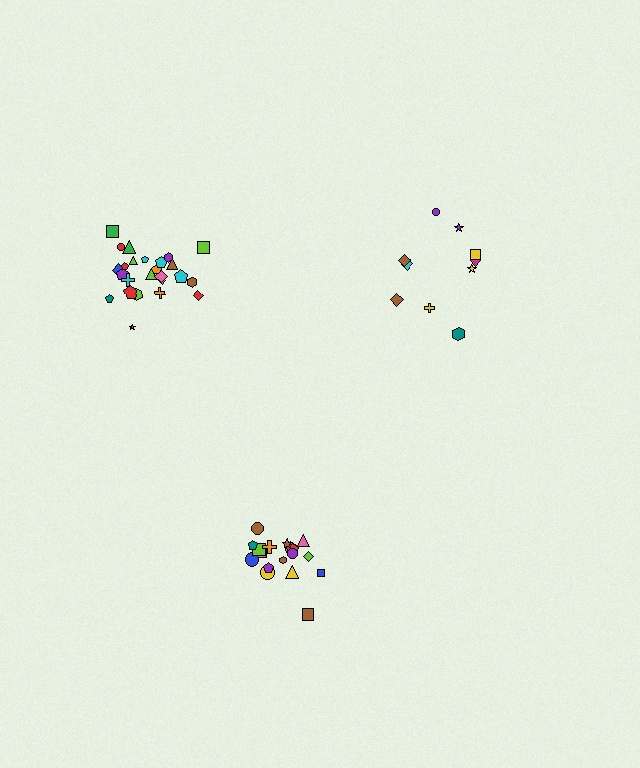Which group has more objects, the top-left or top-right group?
The top-left group.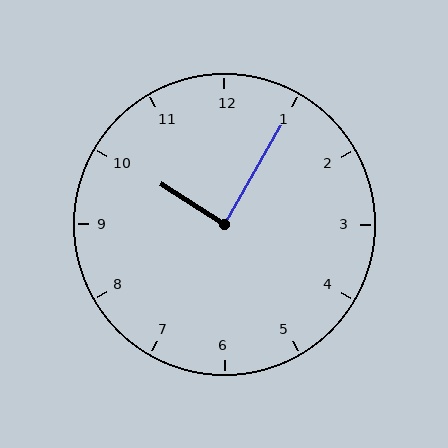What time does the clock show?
10:05.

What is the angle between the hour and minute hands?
Approximately 88 degrees.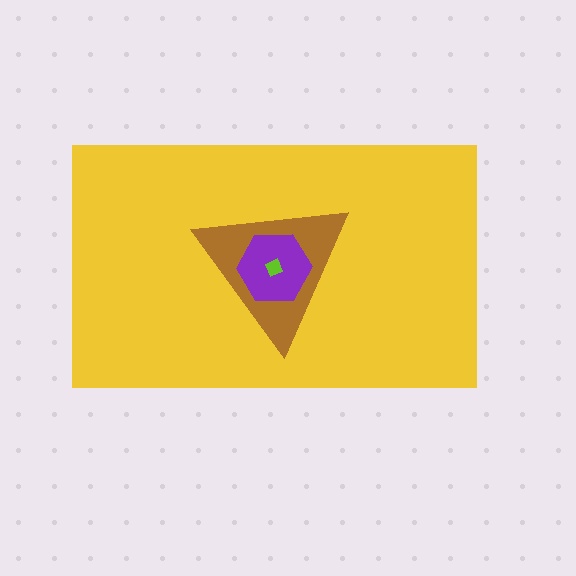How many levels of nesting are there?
4.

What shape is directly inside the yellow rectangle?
The brown triangle.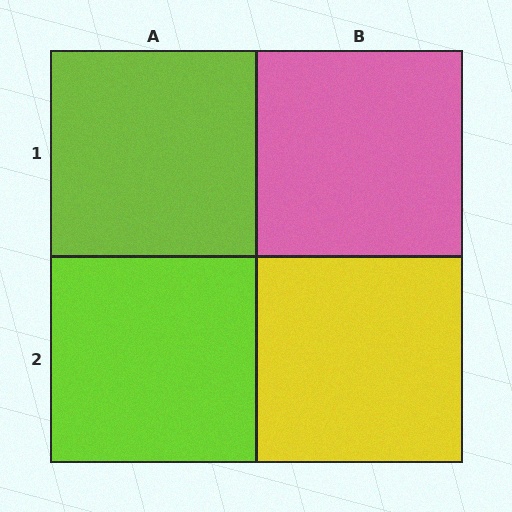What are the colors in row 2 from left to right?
Lime, yellow.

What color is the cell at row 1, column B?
Pink.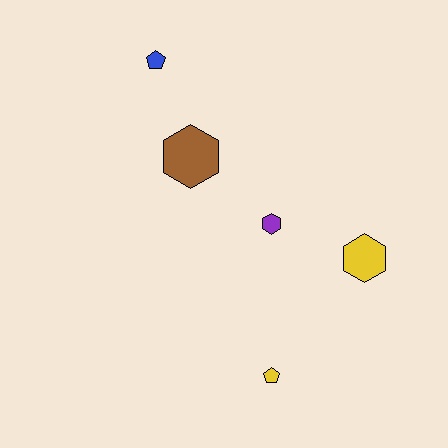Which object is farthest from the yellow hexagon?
The blue pentagon is farthest from the yellow hexagon.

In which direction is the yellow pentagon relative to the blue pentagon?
The yellow pentagon is below the blue pentagon.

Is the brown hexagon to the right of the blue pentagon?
Yes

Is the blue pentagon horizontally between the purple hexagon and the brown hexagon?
No